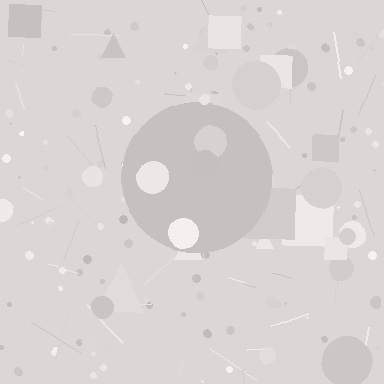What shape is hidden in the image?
A circle is hidden in the image.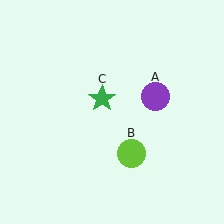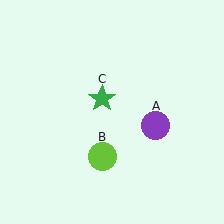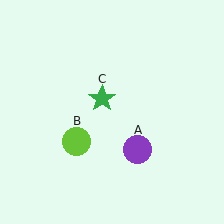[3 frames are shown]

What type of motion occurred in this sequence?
The purple circle (object A), lime circle (object B) rotated clockwise around the center of the scene.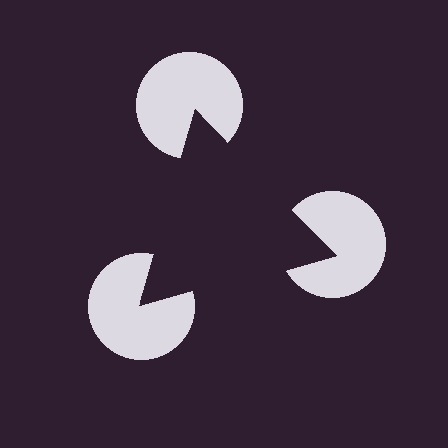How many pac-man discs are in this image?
There are 3 — one at each vertex of the illusory triangle.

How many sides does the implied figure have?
3 sides.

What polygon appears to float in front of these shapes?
An illusory triangle — its edges are inferred from the aligned wedge cuts in the pac-man discs, not physically drawn.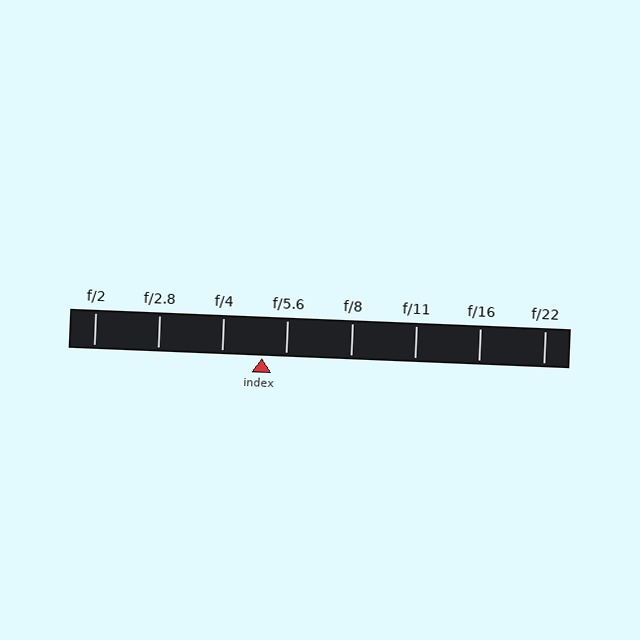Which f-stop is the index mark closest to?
The index mark is closest to f/5.6.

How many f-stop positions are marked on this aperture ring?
There are 8 f-stop positions marked.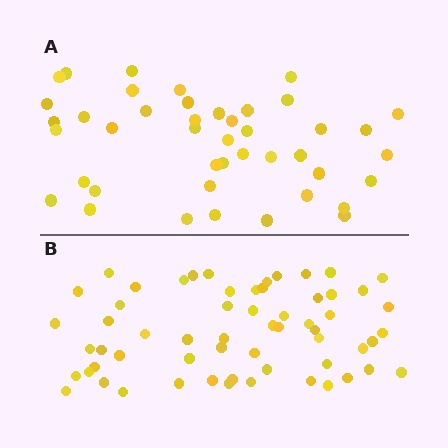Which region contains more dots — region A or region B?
Region B (the bottom region) has more dots.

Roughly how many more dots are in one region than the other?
Region B has approximately 15 more dots than region A.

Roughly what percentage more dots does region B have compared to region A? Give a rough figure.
About 40% more.